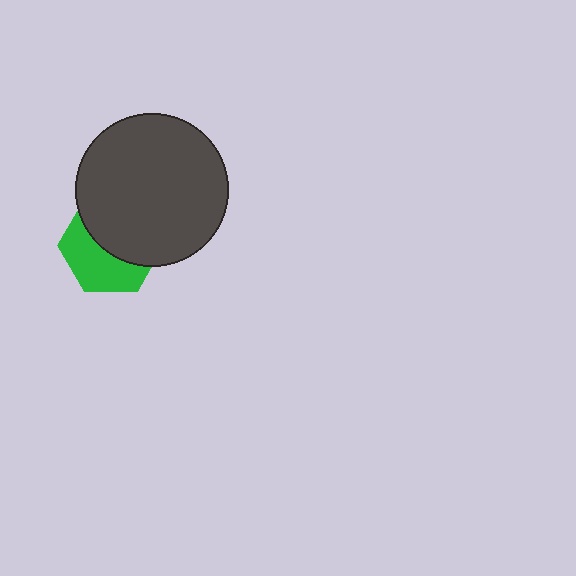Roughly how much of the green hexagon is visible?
About half of it is visible (roughly 47%).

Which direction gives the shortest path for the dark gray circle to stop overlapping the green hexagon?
Moving up gives the shortest separation.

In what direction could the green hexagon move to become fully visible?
The green hexagon could move down. That would shift it out from behind the dark gray circle entirely.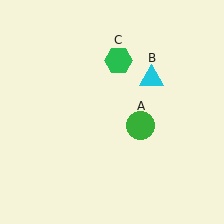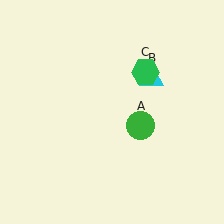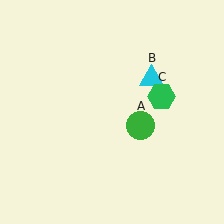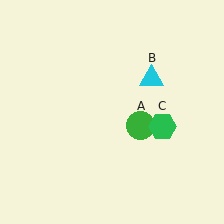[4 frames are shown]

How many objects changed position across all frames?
1 object changed position: green hexagon (object C).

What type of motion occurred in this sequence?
The green hexagon (object C) rotated clockwise around the center of the scene.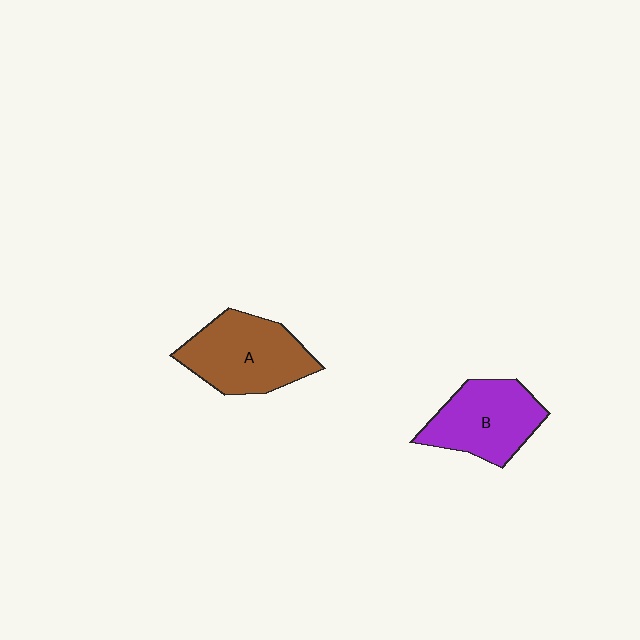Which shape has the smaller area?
Shape B (purple).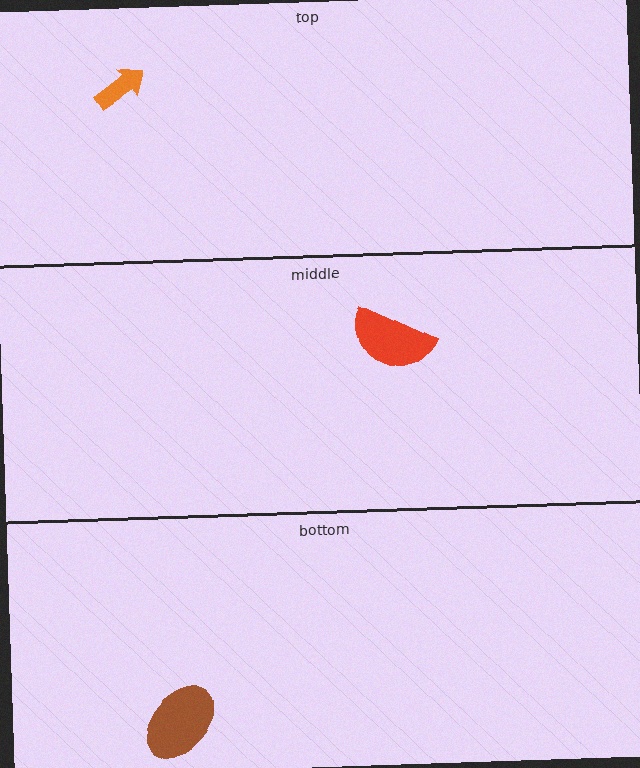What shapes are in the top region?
The orange arrow.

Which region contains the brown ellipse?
The bottom region.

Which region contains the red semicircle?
The middle region.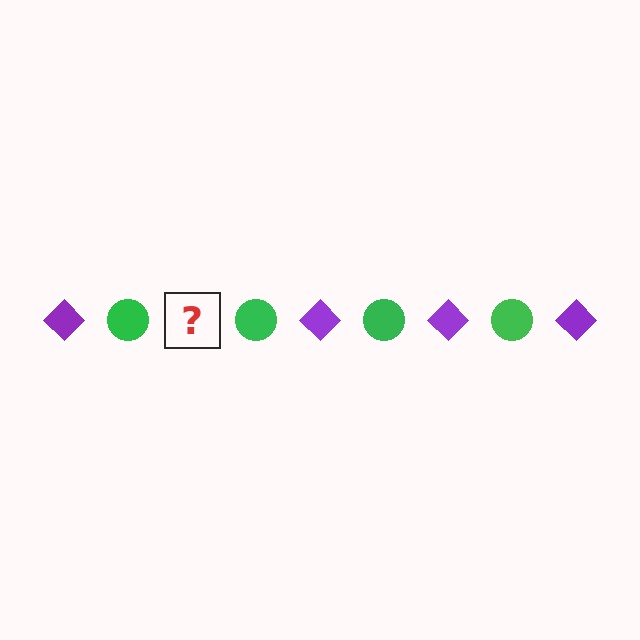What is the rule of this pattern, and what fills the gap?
The rule is that the pattern alternates between purple diamond and green circle. The gap should be filled with a purple diamond.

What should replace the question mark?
The question mark should be replaced with a purple diamond.